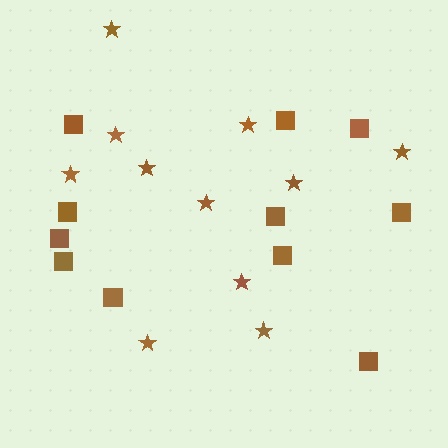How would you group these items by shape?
There are 2 groups: one group of squares (11) and one group of stars (11).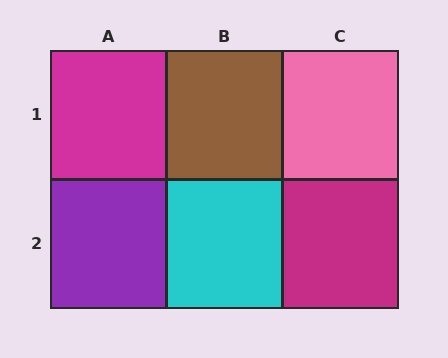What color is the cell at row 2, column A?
Purple.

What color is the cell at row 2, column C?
Magenta.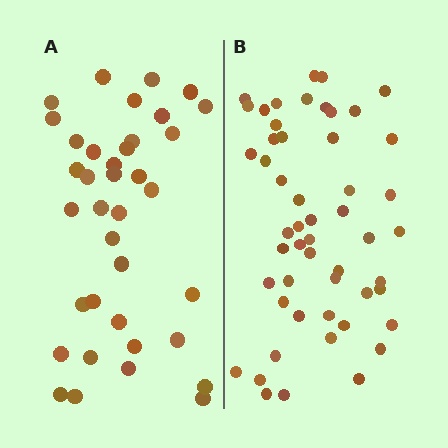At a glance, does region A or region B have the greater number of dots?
Region B (the right region) has more dots.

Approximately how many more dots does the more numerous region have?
Region B has approximately 15 more dots than region A.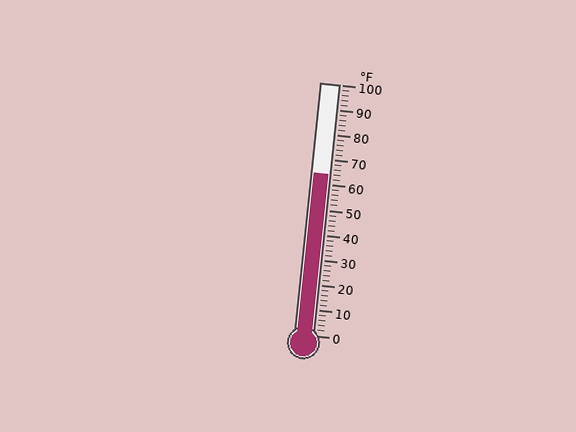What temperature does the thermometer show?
The thermometer shows approximately 64°F.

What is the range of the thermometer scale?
The thermometer scale ranges from 0°F to 100°F.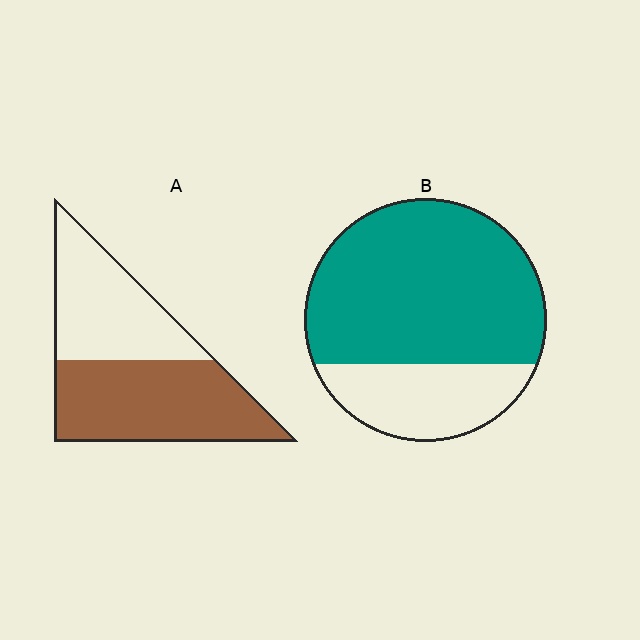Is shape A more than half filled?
Yes.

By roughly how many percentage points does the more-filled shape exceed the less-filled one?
By roughly 15 percentage points (B over A).